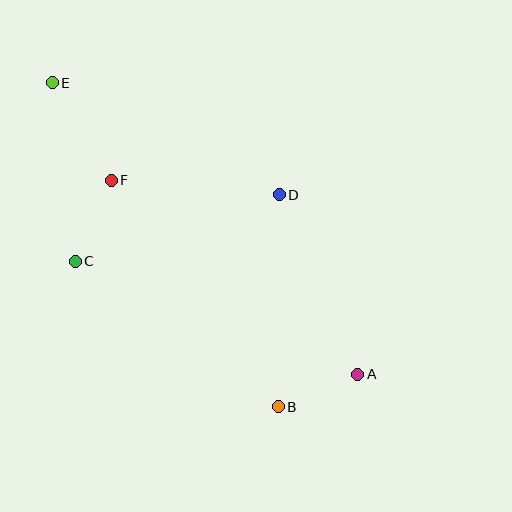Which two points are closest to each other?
Points A and B are closest to each other.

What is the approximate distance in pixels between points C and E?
The distance between C and E is approximately 180 pixels.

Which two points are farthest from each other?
Points A and E are farthest from each other.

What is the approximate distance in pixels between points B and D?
The distance between B and D is approximately 212 pixels.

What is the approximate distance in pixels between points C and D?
The distance between C and D is approximately 215 pixels.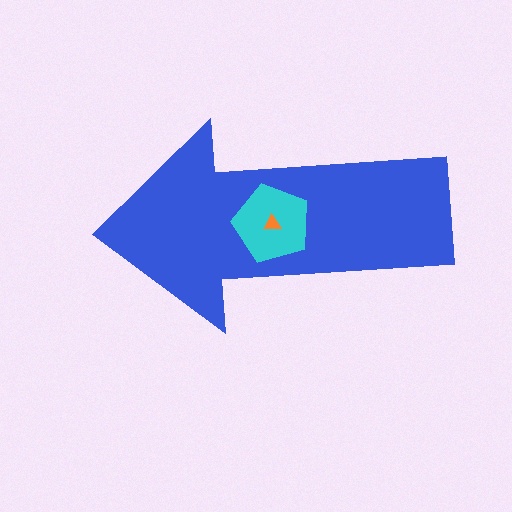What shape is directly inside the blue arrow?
The cyan pentagon.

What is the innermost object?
The orange triangle.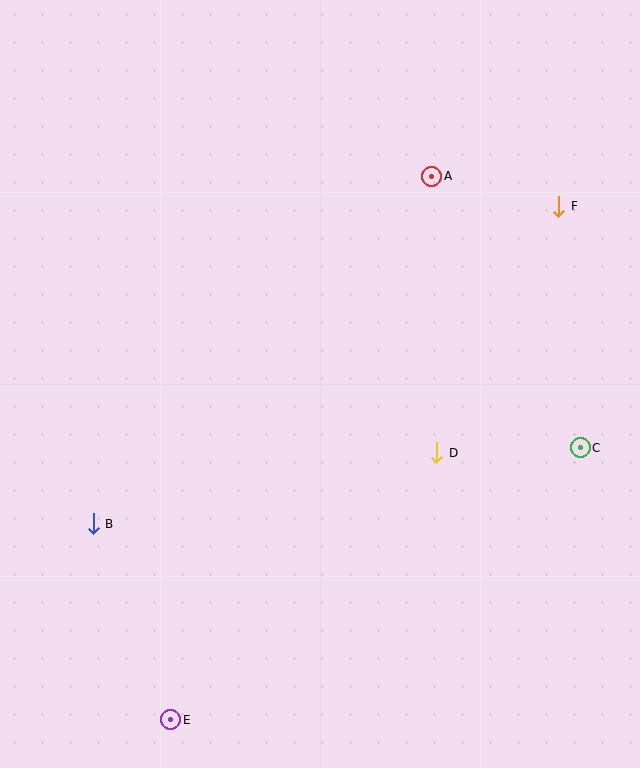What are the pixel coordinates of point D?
Point D is at (437, 453).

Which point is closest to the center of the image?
Point D at (437, 453) is closest to the center.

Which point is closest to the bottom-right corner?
Point C is closest to the bottom-right corner.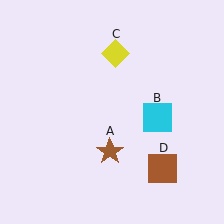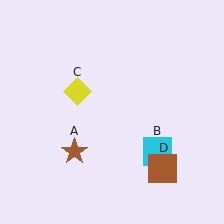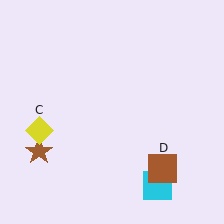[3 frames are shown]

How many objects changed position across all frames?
3 objects changed position: brown star (object A), cyan square (object B), yellow diamond (object C).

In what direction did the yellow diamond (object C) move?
The yellow diamond (object C) moved down and to the left.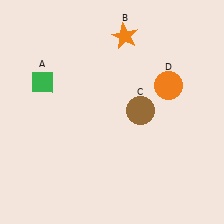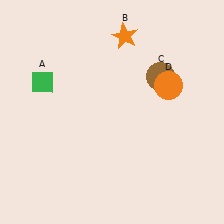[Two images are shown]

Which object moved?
The brown circle (C) moved up.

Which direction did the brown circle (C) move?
The brown circle (C) moved up.